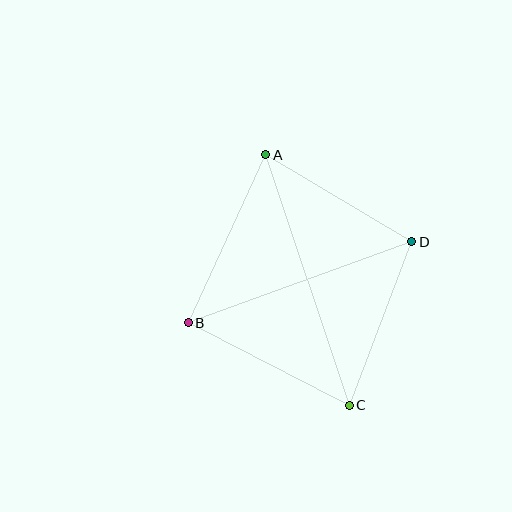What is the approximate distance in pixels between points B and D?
The distance between B and D is approximately 238 pixels.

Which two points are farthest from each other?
Points A and C are farthest from each other.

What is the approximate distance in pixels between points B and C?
The distance between B and C is approximately 181 pixels.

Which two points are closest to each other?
Points A and D are closest to each other.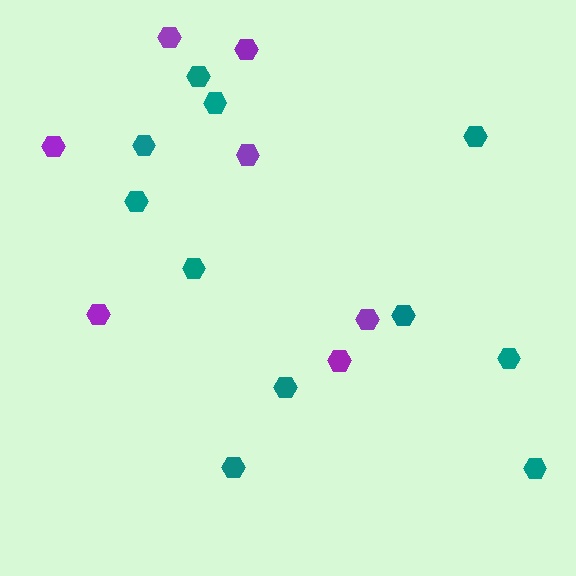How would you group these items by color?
There are 2 groups: one group of purple hexagons (7) and one group of teal hexagons (11).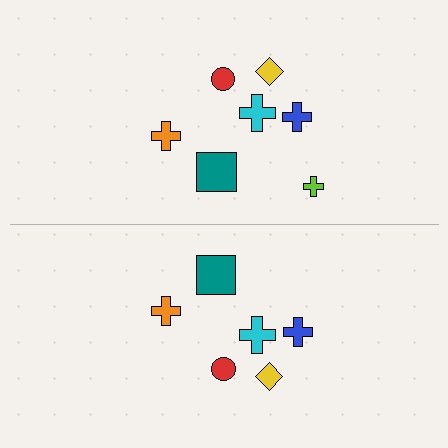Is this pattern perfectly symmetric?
No, the pattern is not perfectly symmetric. A lime cross is missing from the bottom side.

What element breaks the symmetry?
A lime cross is missing from the bottom side.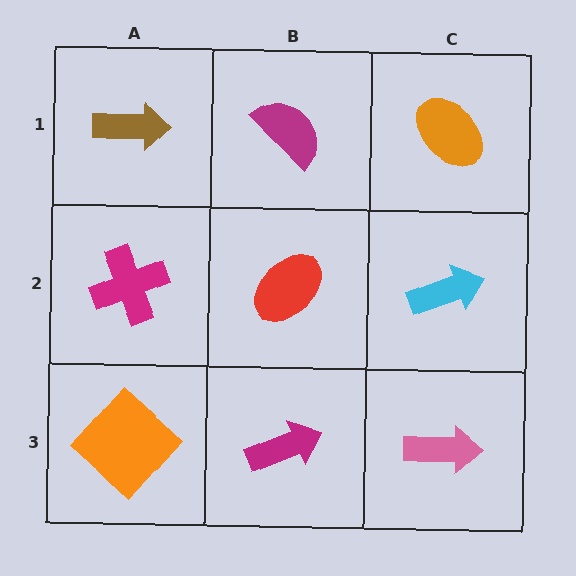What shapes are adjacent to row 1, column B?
A red ellipse (row 2, column B), a brown arrow (row 1, column A), an orange ellipse (row 1, column C).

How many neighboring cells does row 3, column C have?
2.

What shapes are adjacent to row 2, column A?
A brown arrow (row 1, column A), an orange diamond (row 3, column A), a red ellipse (row 2, column B).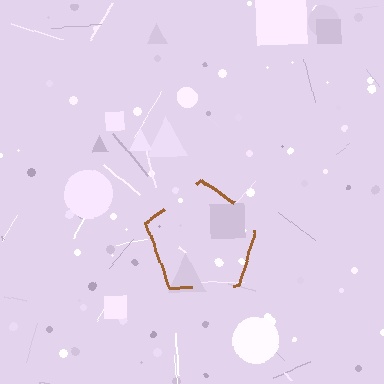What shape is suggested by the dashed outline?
The dashed outline suggests a pentagon.